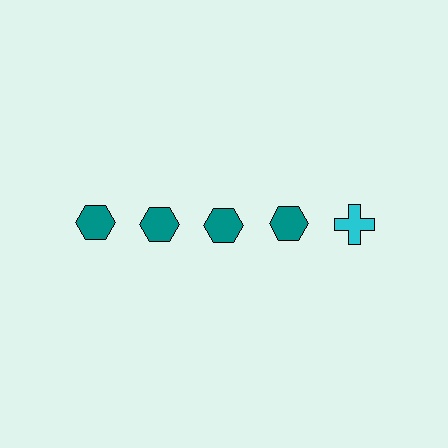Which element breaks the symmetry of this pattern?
The cyan cross in the top row, rightmost column breaks the symmetry. All other shapes are teal hexagons.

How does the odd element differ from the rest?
It differs in both color (cyan instead of teal) and shape (cross instead of hexagon).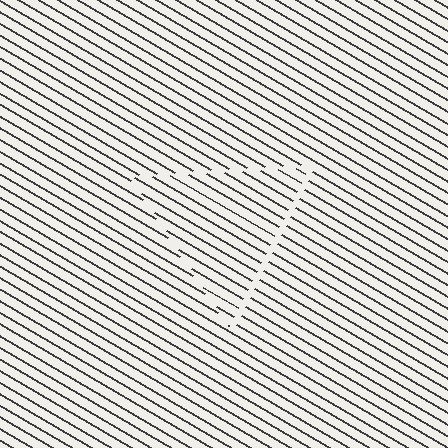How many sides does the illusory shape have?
3 sides — the line-ends trace a triangle.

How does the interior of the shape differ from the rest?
The interior of the shape contains the same grating, shifted by half a period — the contour is defined by the phase discontinuity where line-ends from the inner and outer gratings abut.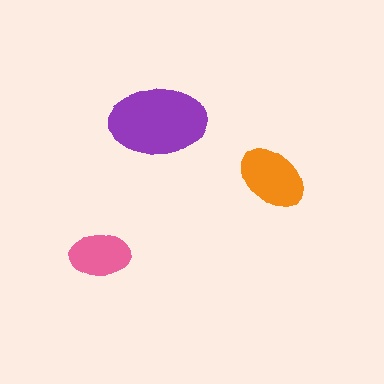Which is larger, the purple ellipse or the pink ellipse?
The purple one.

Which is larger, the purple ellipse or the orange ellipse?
The purple one.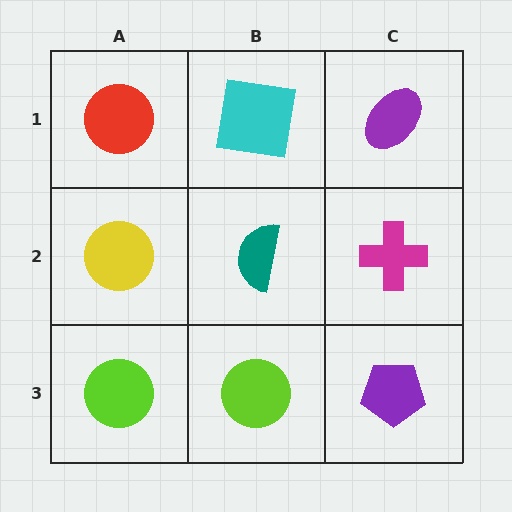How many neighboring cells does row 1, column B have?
3.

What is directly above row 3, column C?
A magenta cross.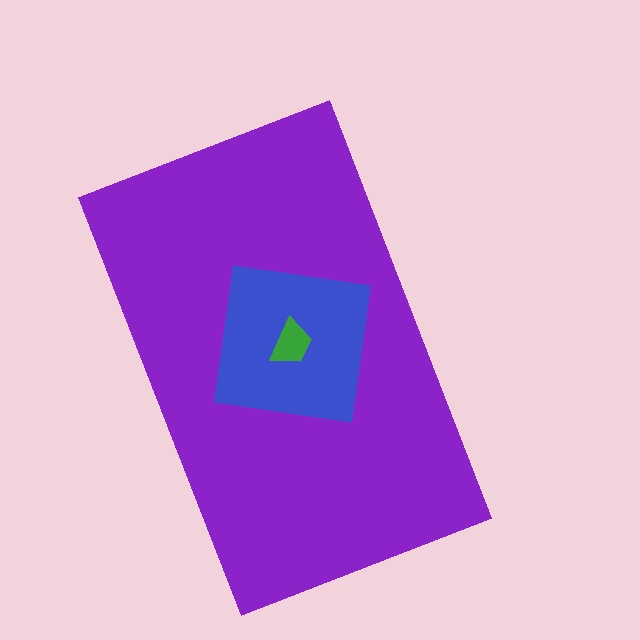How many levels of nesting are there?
3.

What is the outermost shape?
The purple rectangle.